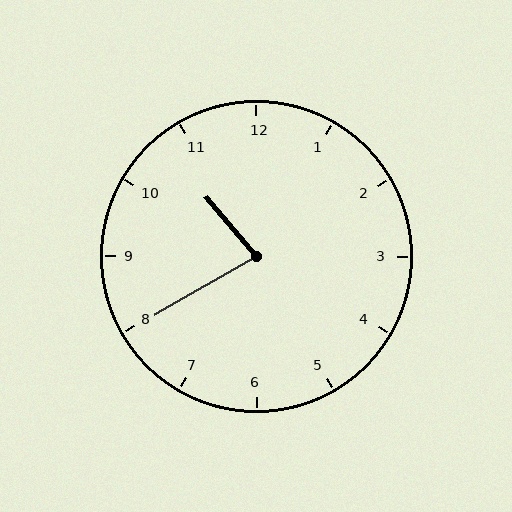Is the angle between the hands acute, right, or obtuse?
It is acute.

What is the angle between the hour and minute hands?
Approximately 80 degrees.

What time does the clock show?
10:40.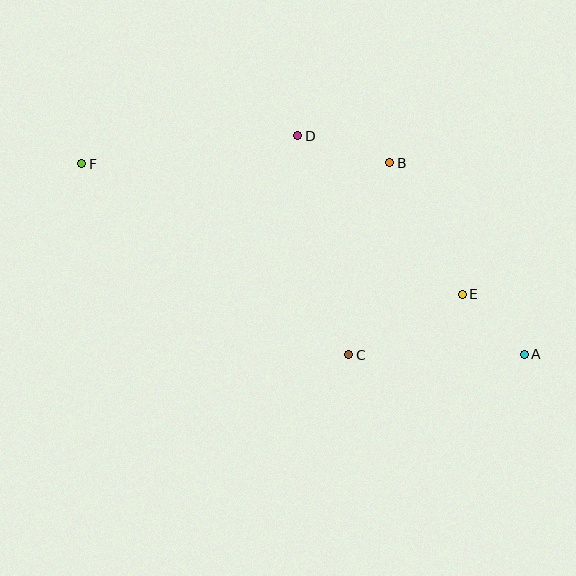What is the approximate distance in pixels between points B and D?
The distance between B and D is approximately 96 pixels.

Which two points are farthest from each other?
Points A and F are farthest from each other.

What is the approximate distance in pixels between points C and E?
The distance between C and E is approximately 129 pixels.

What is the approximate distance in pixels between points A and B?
The distance between A and B is approximately 234 pixels.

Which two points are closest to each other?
Points A and E are closest to each other.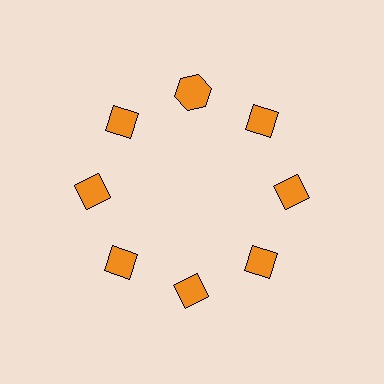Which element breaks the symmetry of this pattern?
The orange hexagon at roughly the 12 o'clock position breaks the symmetry. All other shapes are orange diamonds.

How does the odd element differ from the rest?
It has a different shape: hexagon instead of diamond.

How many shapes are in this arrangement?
There are 8 shapes arranged in a ring pattern.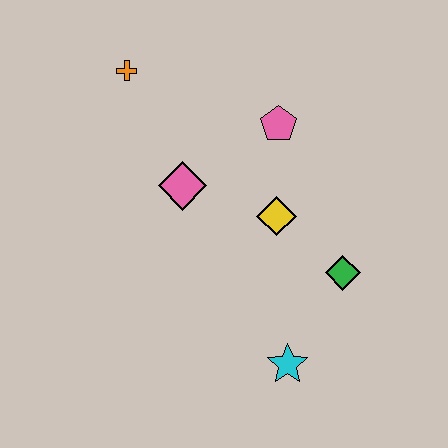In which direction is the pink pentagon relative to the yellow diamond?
The pink pentagon is above the yellow diamond.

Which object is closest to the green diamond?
The yellow diamond is closest to the green diamond.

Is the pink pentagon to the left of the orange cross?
No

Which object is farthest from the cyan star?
The orange cross is farthest from the cyan star.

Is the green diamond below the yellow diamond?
Yes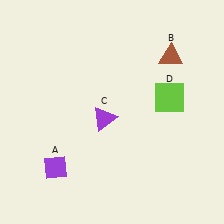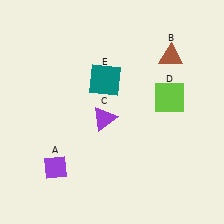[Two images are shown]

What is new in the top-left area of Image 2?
A teal square (E) was added in the top-left area of Image 2.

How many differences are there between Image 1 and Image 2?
There is 1 difference between the two images.